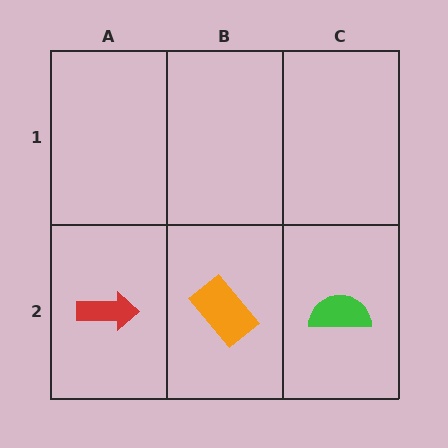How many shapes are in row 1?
0 shapes.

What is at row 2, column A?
A red arrow.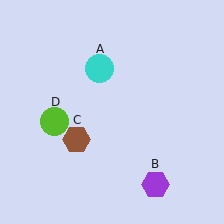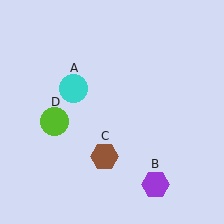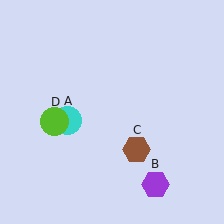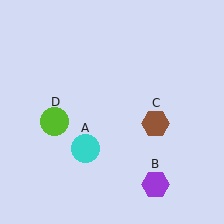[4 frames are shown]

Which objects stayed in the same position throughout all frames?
Purple hexagon (object B) and lime circle (object D) remained stationary.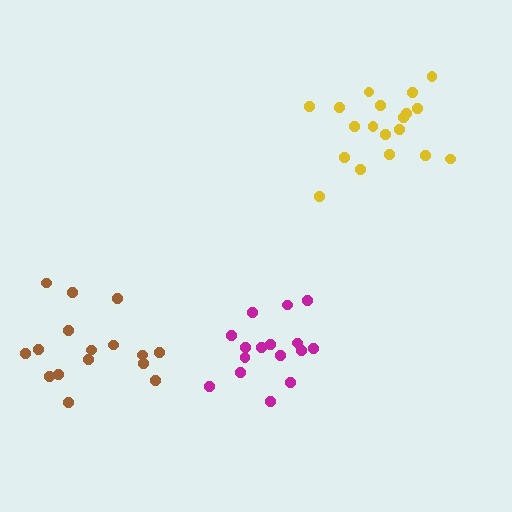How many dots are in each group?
Group 1: 16 dots, Group 2: 16 dots, Group 3: 19 dots (51 total).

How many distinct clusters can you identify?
There are 3 distinct clusters.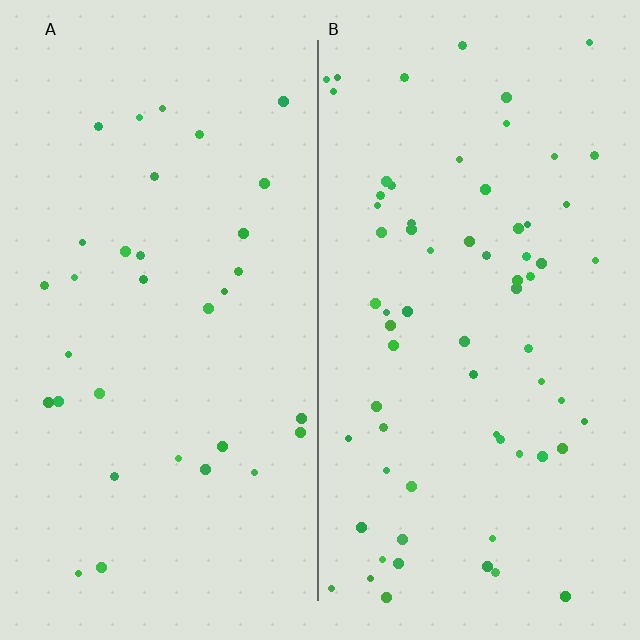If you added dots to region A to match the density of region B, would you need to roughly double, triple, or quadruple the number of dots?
Approximately double.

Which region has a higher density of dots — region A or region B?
B (the right).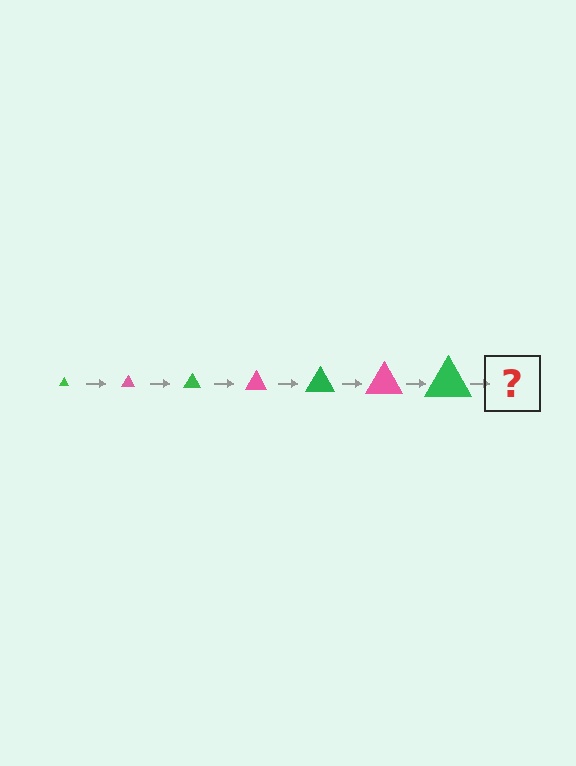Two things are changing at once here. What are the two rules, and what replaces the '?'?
The two rules are that the triangle grows larger each step and the color cycles through green and pink. The '?' should be a pink triangle, larger than the previous one.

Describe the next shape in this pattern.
It should be a pink triangle, larger than the previous one.